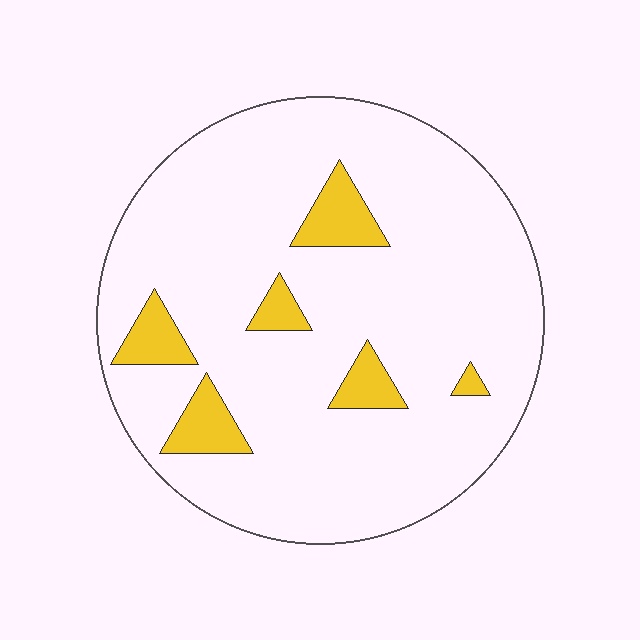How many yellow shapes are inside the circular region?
6.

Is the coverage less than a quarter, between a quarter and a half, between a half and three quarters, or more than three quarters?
Less than a quarter.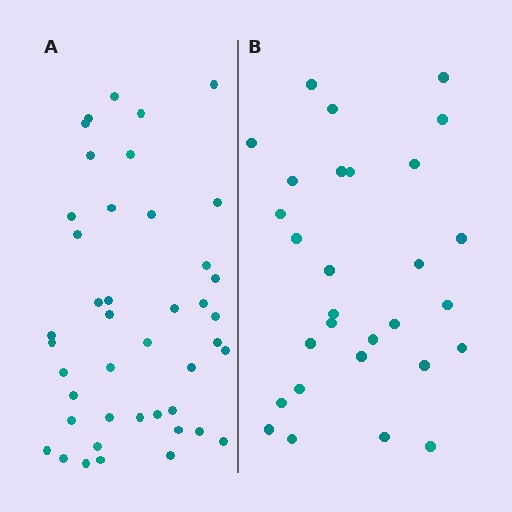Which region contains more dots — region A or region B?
Region A (the left region) has more dots.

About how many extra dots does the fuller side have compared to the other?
Region A has approximately 15 more dots than region B.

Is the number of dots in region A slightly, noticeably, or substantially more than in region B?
Region A has substantially more. The ratio is roughly 1.5 to 1.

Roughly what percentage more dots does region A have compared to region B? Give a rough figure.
About 50% more.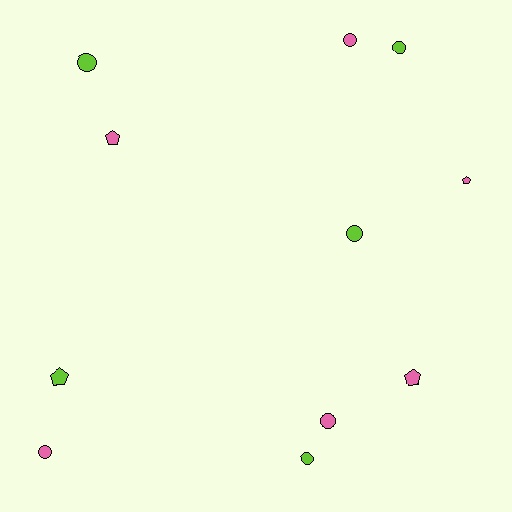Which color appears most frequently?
Pink, with 6 objects.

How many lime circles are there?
There are 4 lime circles.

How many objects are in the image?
There are 11 objects.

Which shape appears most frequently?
Circle, with 7 objects.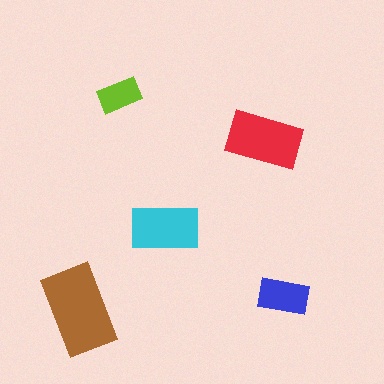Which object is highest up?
The lime rectangle is topmost.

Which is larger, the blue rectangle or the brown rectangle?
The brown one.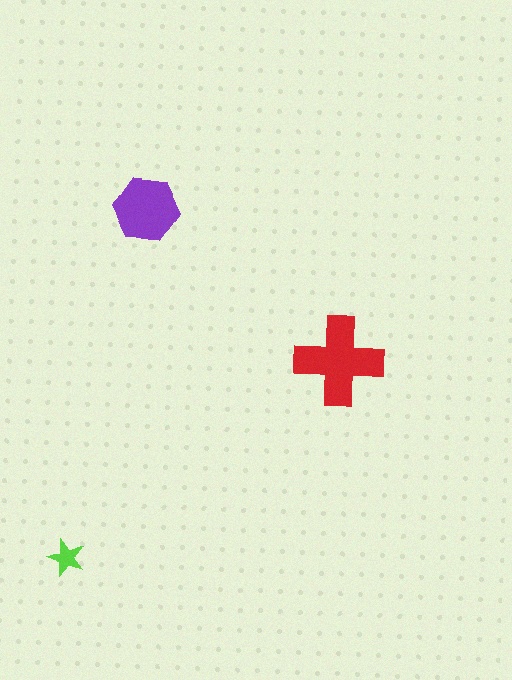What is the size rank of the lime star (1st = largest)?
3rd.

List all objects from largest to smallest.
The red cross, the purple hexagon, the lime star.